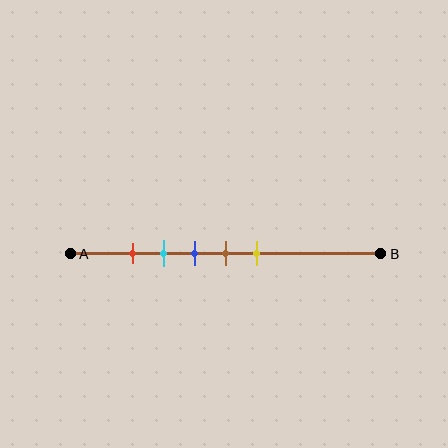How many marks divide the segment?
There are 5 marks dividing the segment.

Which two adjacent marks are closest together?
The red and cyan marks are the closest adjacent pair.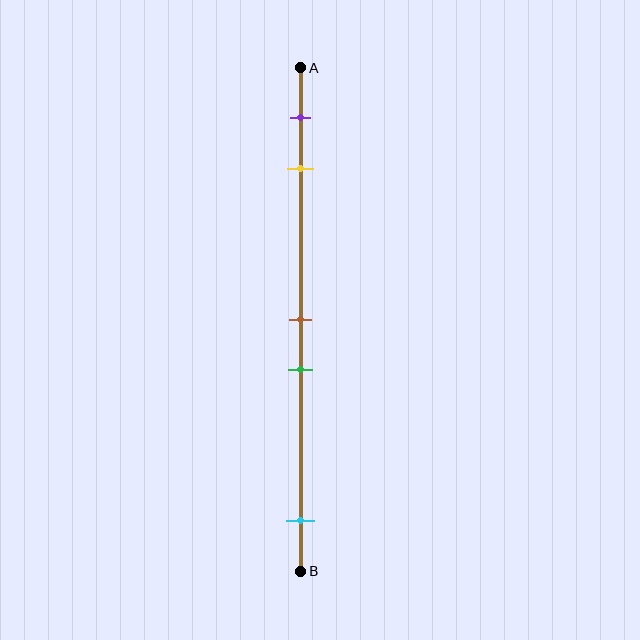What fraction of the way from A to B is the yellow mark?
The yellow mark is approximately 20% (0.2) of the way from A to B.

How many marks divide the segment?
There are 5 marks dividing the segment.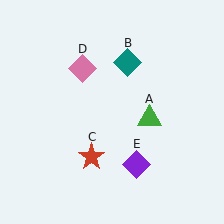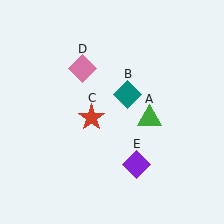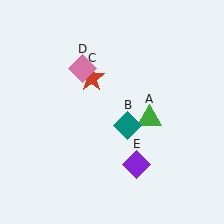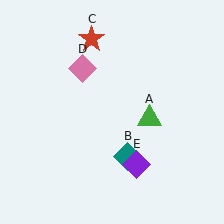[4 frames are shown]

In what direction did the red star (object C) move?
The red star (object C) moved up.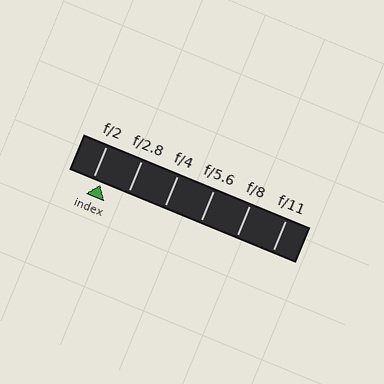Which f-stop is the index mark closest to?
The index mark is closest to f/2.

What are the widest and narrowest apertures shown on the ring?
The widest aperture shown is f/2 and the narrowest is f/11.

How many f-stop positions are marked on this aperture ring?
There are 6 f-stop positions marked.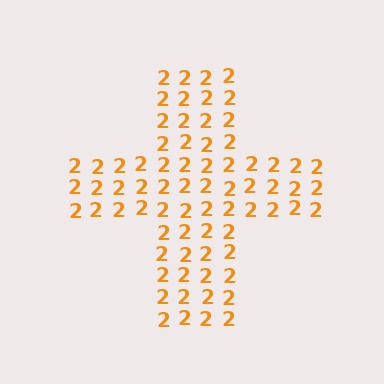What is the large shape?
The large shape is a cross.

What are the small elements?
The small elements are digit 2's.